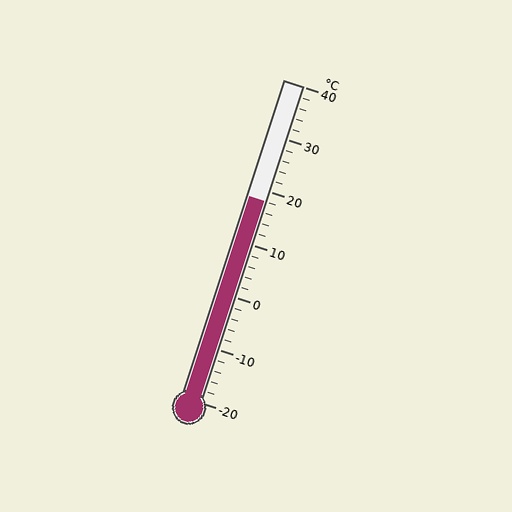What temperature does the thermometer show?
The thermometer shows approximately 18°C.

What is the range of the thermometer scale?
The thermometer scale ranges from -20°C to 40°C.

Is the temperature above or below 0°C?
The temperature is above 0°C.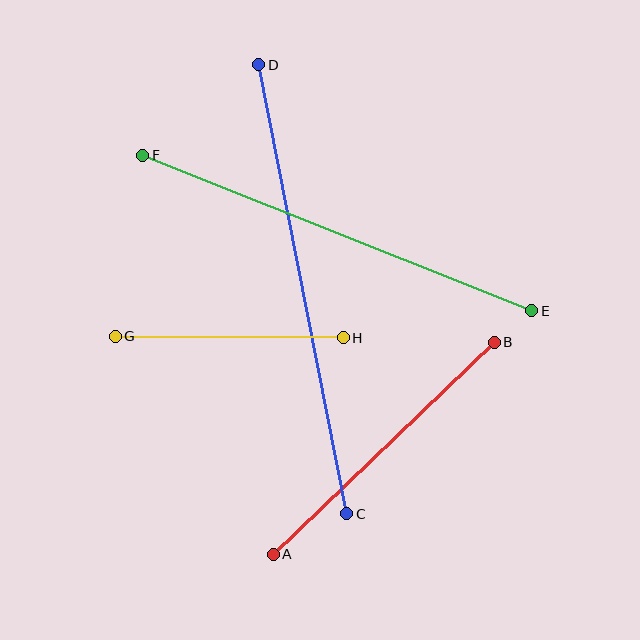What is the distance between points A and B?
The distance is approximately 306 pixels.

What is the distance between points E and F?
The distance is approximately 419 pixels.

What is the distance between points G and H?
The distance is approximately 228 pixels.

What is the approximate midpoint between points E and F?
The midpoint is at approximately (337, 233) pixels.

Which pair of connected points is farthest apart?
Points C and D are farthest apart.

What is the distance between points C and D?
The distance is approximately 458 pixels.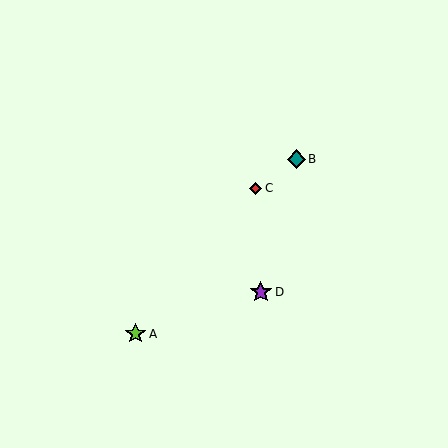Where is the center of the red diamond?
The center of the red diamond is at (256, 188).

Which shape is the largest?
The purple star (labeled D) is the largest.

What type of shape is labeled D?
Shape D is a purple star.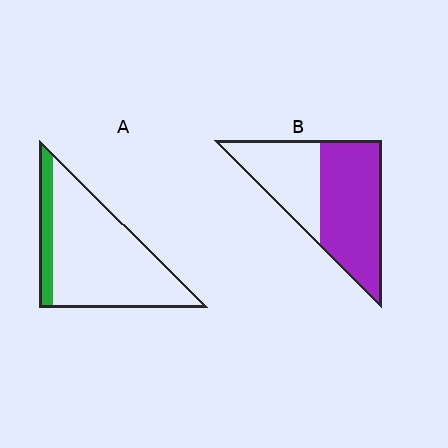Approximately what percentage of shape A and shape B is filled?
A is approximately 15% and B is approximately 60%.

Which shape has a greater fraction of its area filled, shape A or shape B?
Shape B.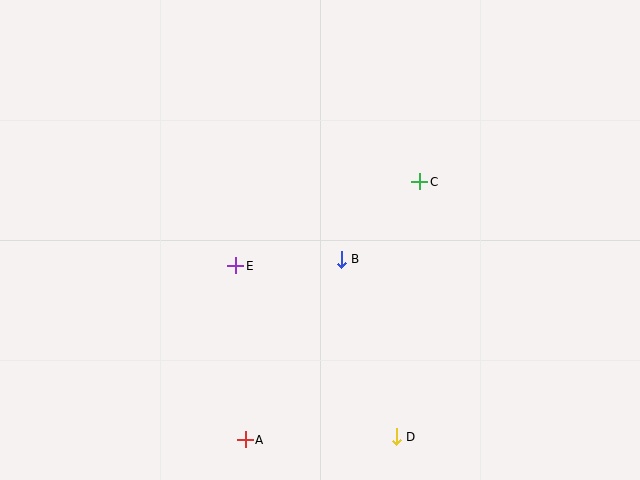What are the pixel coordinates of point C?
Point C is at (420, 182).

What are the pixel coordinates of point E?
Point E is at (236, 266).